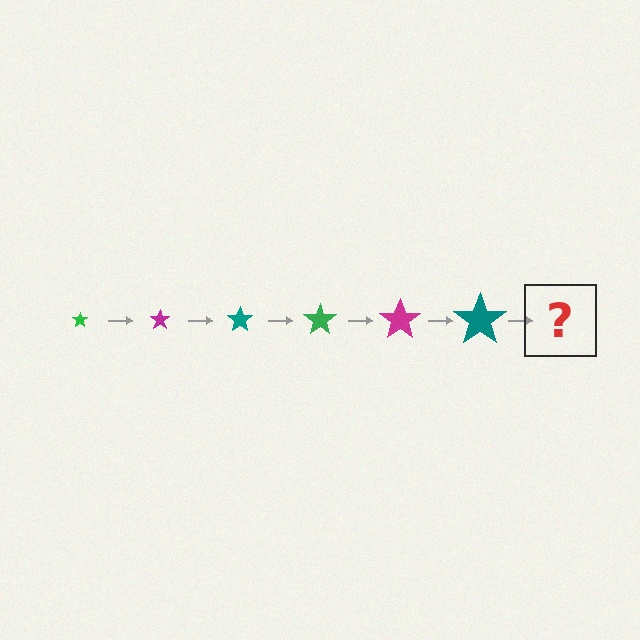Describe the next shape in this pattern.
It should be a green star, larger than the previous one.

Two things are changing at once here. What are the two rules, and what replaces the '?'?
The two rules are that the star grows larger each step and the color cycles through green, magenta, and teal. The '?' should be a green star, larger than the previous one.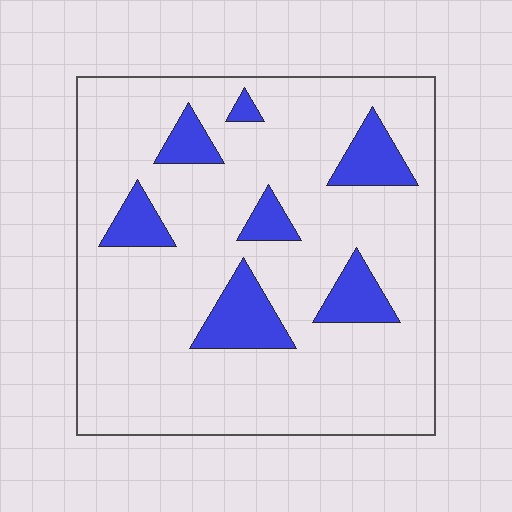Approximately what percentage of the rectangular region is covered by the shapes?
Approximately 15%.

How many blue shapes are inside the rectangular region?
7.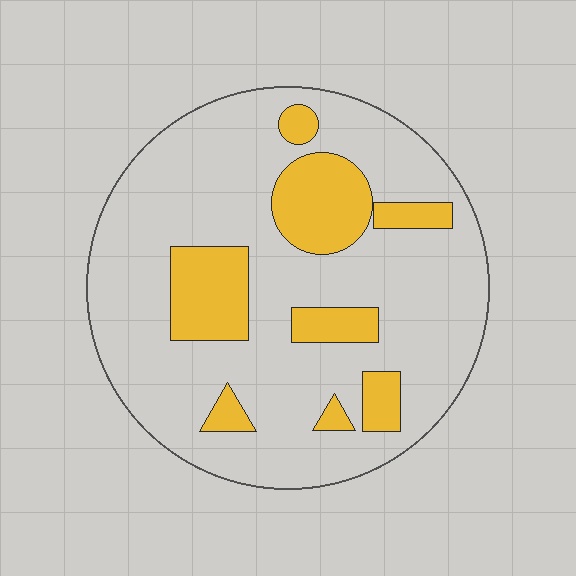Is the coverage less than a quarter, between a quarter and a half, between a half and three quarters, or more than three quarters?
Less than a quarter.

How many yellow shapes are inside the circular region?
8.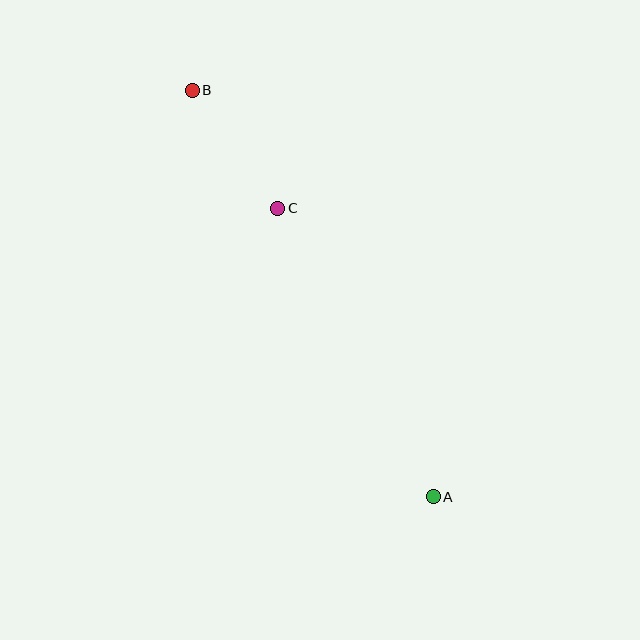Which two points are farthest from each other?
Points A and B are farthest from each other.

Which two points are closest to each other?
Points B and C are closest to each other.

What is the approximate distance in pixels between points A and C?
The distance between A and C is approximately 328 pixels.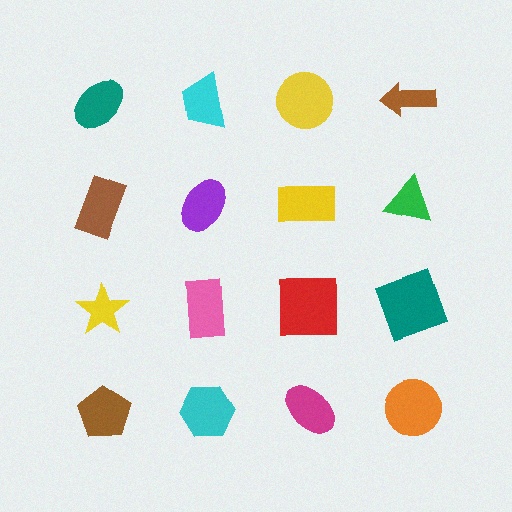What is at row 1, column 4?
A brown arrow.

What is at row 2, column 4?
A green triangle.